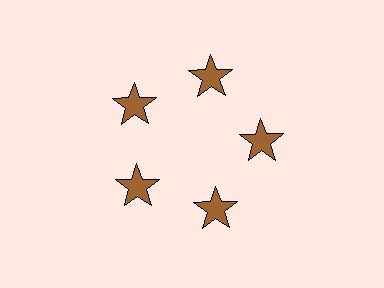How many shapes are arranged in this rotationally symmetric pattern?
There are 5 shapes, arranged in 5 groups of 1.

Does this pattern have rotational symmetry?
Yes, this pattern has 5-fold rotational symmetry. It looks the same after rotating 72 degrees around the center.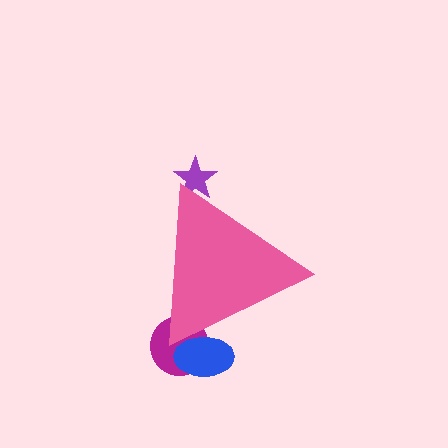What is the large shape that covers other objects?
A pink triangle.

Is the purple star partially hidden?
Yes, the purple star is partially hidden behind the pink triangle.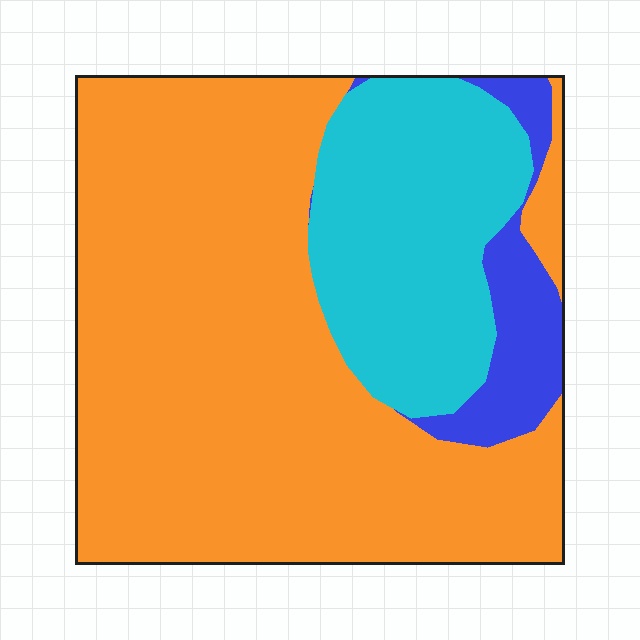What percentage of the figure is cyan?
Cyan takes up between a sixth and a third of the figure.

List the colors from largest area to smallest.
From largest to smallest: orange, cyan, blue.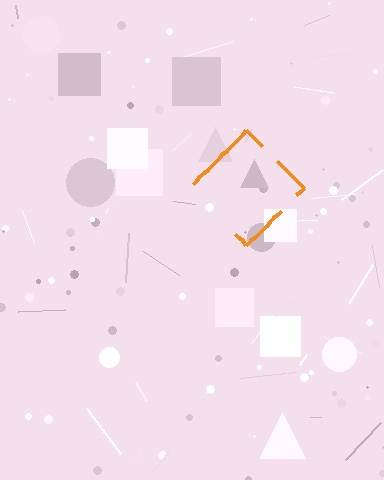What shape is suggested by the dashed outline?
The dashed outline suggests a diamond.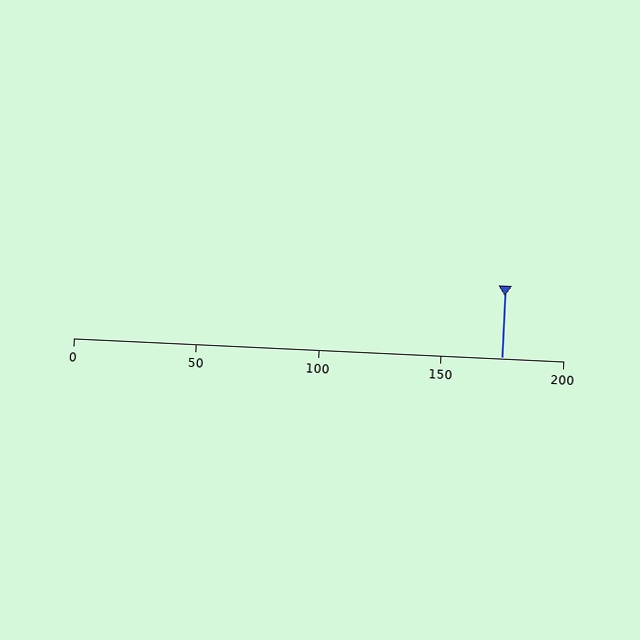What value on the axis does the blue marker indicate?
The marker indicates approximately 175.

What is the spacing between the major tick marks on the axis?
The major ticks are spaced 50 apart.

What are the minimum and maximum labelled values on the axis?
The axis runs from 0 to 200.